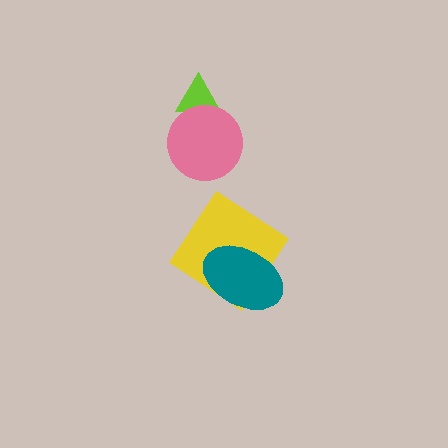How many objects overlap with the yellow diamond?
1 object overlaps with the yellow diamond.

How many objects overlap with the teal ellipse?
1 object overlaps with the teal ellipse.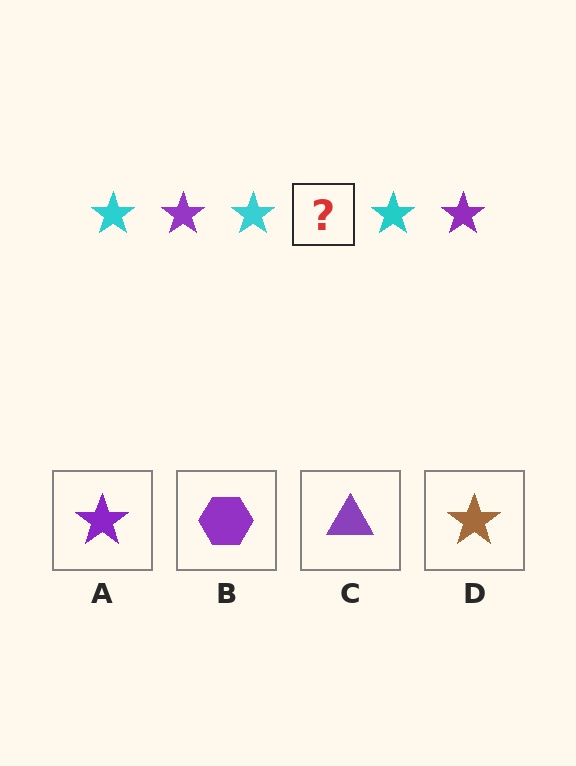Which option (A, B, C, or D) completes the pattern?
A.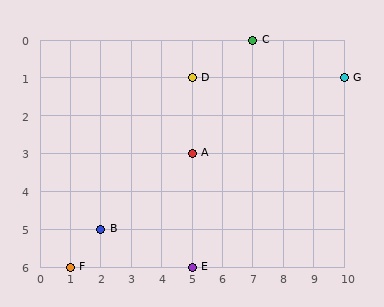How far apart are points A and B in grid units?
Points A and B are 3 columns and 2 rows apart (about 3.6 grid units diagonally).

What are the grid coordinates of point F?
Point F is at grid coordinates (1, 6).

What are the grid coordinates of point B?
Point B is at grid coordinates (2, 5).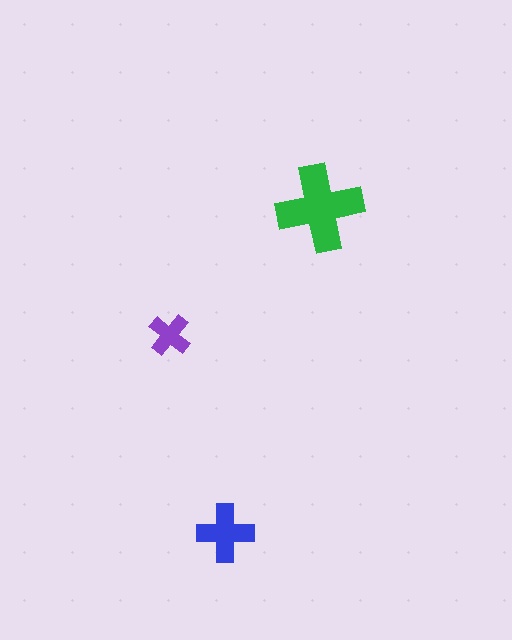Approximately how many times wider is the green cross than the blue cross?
About 1.5 times wider.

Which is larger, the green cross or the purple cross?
The green one.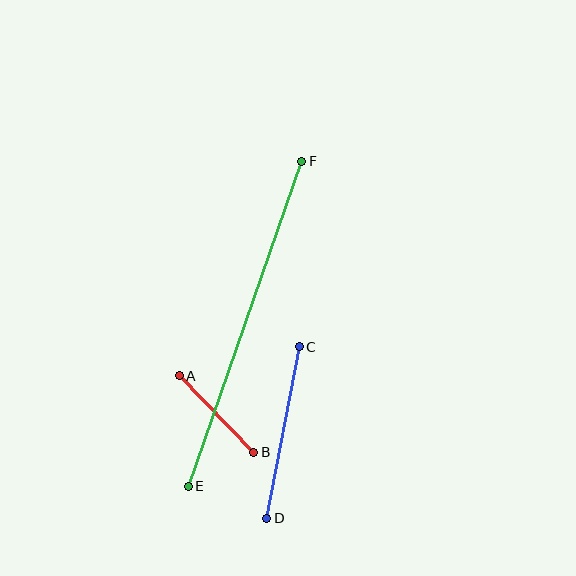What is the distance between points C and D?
The distance is approximately 175 pixels.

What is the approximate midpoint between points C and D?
The midpoint is at approximately (283, 432) pixels.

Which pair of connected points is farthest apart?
Points E and F are farthest apart.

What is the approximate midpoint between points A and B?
The midpoint is at approximately (216, 414) pixels.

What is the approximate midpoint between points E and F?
The midpoint is at approximately (245, 324) pixels.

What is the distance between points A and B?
The distance is approximately 107 pixels.